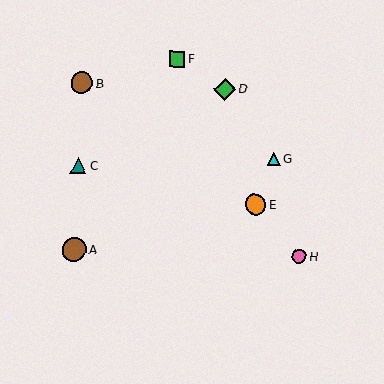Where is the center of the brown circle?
The center of the brown circle is at (74, 249).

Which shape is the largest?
The brown circle (labeled A) is the largest.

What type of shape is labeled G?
Shape G is a cyan triangle.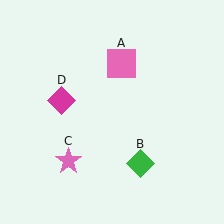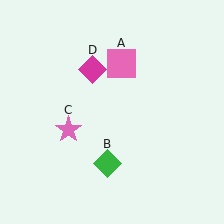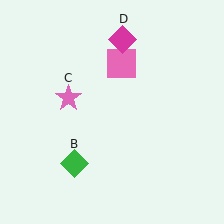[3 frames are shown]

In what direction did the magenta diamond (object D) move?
The magenta diamond (object D) moved up and to the right.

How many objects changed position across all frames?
3 objects changed position: green diamond (object B), pink star (object C), magenta diamond (object D).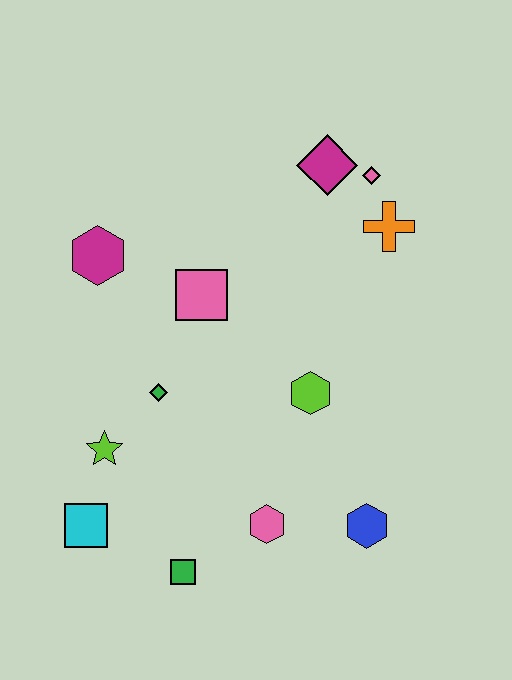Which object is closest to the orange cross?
The pink diamond is closest to the orange cross.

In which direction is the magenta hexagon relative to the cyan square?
The magenta hexagon is above the cyan square.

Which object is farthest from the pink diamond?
The cyan square is farthest from the pink diamond.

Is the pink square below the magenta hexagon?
Yes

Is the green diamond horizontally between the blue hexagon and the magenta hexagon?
Yes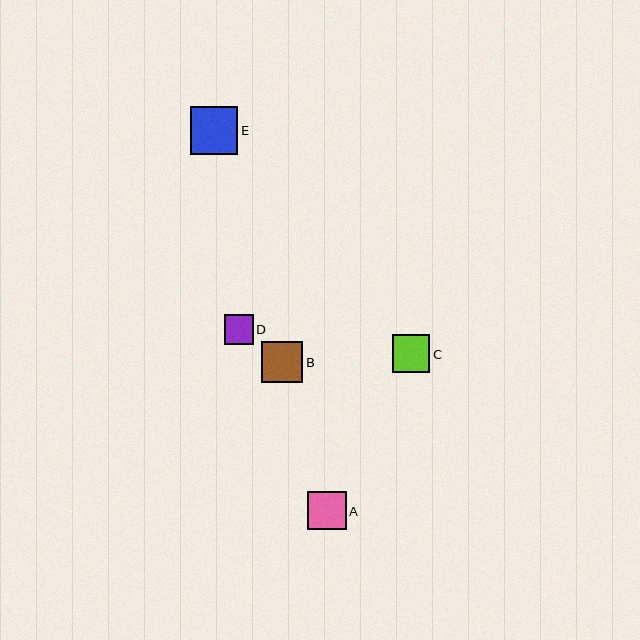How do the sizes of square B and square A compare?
Square B and square A are approximately the same size.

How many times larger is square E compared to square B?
Square E is approximately 1.2 times the size of square B.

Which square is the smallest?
Square D is the smallest with a size of approximately 29 pixels.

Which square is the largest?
Square E is the largest with a size of approximately 48 pixels.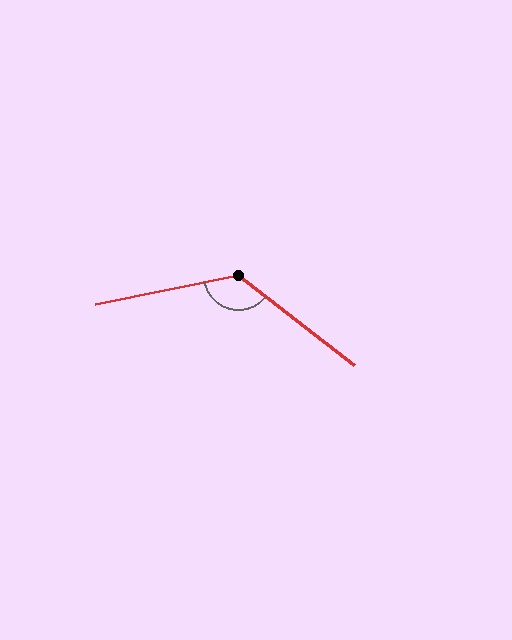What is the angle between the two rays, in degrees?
Approximately 131 degrees.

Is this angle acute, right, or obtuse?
It is obtuse.